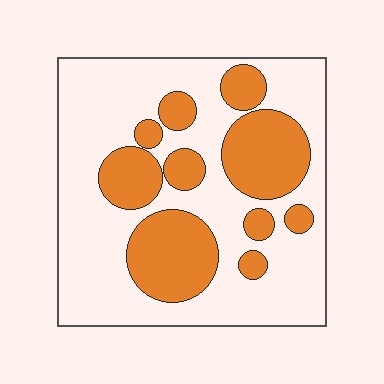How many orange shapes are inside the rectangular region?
10.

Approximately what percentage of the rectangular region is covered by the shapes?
Approximately 35%.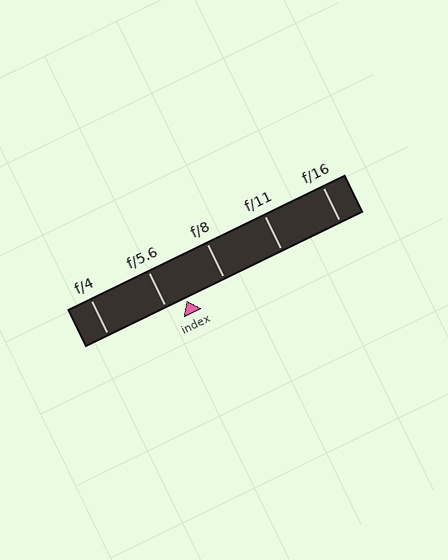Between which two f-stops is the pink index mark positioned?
The index mark is between f/5.6 and f/8.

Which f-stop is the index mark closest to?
The index mark is closest to f/5.6.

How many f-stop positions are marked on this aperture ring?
There are 5 f-stop positions marked.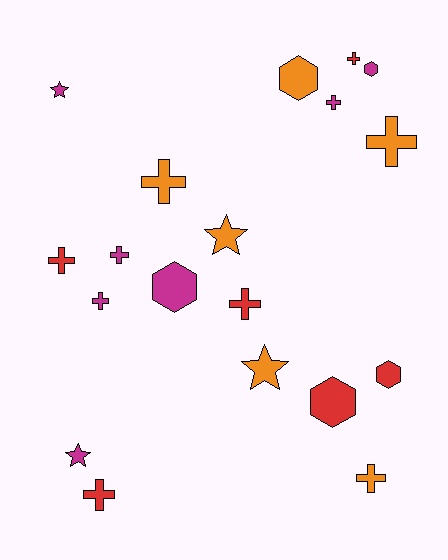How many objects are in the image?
There are 19 objects.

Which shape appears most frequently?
Cross, with 10 objects.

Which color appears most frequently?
Magenta, with 7 objects.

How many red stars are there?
There are no red stars.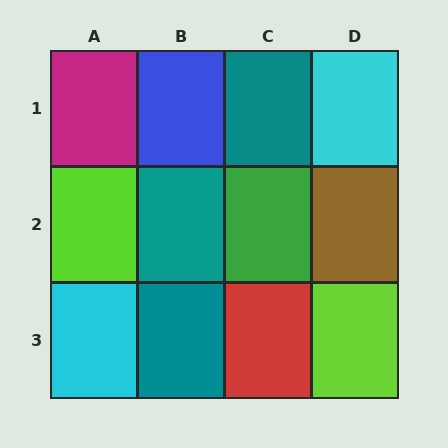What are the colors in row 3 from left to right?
Cyan, teal, red, lime.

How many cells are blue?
1 cell is blue.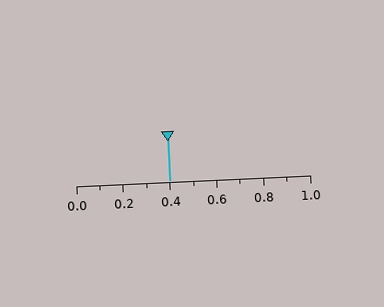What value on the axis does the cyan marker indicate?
The marker indicates approximately 0.4.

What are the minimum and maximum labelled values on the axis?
The axis runs from 0.0 to 1.0.